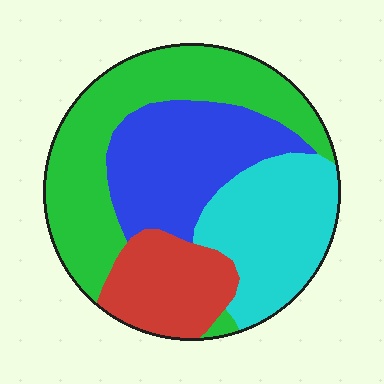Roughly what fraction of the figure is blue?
Blue takes up about one quarter (1/4) of the figure.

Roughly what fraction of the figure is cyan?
Cyan takes up between a sixth and a third of the figure.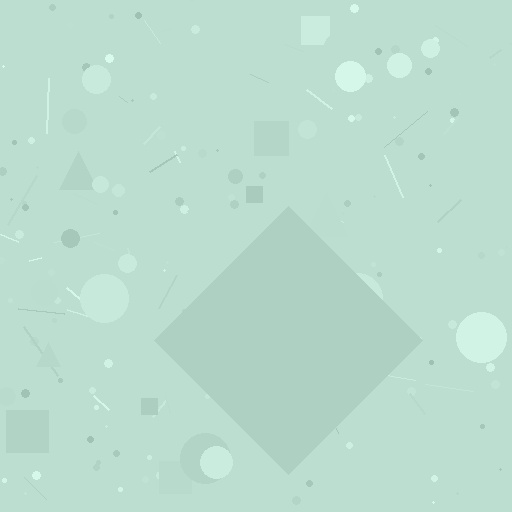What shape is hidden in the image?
A diamond is hidden in the image.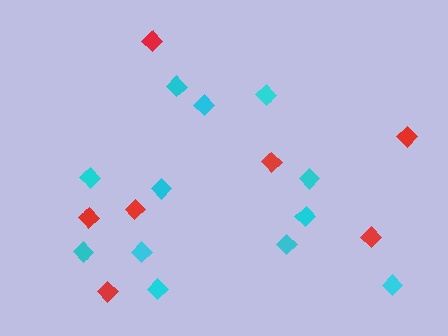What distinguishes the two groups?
There are 2 groups: one group of cyan diamonds (12) and one group of red diamonds (7).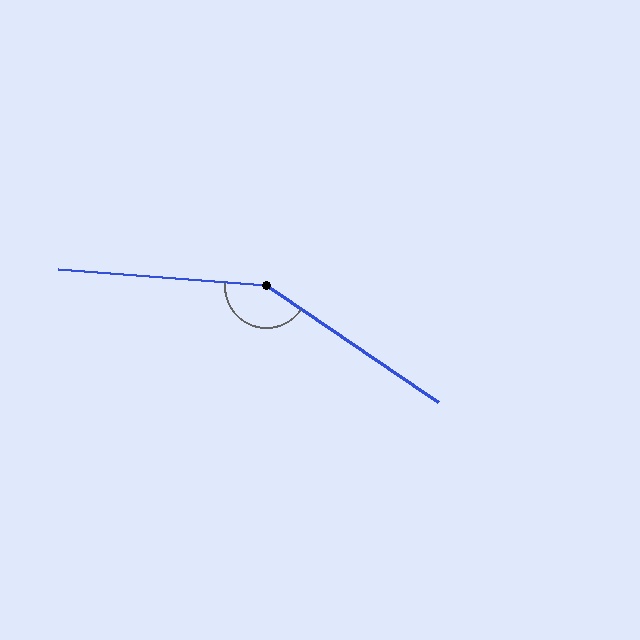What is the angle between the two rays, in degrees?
Approximately 150 degrees.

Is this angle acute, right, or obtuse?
It is obtuse.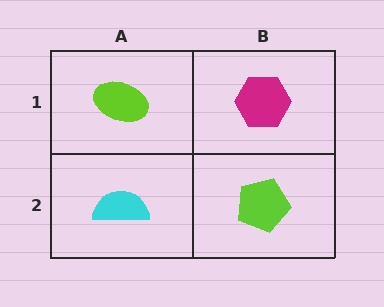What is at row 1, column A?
A lime ellipse.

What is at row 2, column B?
A lime pentagon.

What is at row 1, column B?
A magenta hexagon.